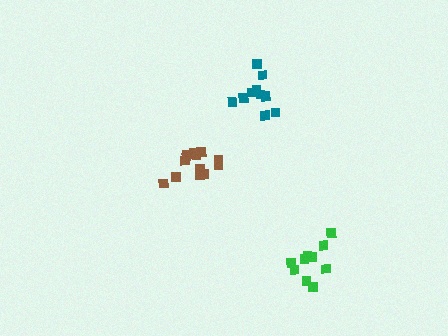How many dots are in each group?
Group 1: 10 dots, Group 2: 10 dots, Group 3: 14 dots (34 total).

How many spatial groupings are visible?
There are 3 spatial groupings.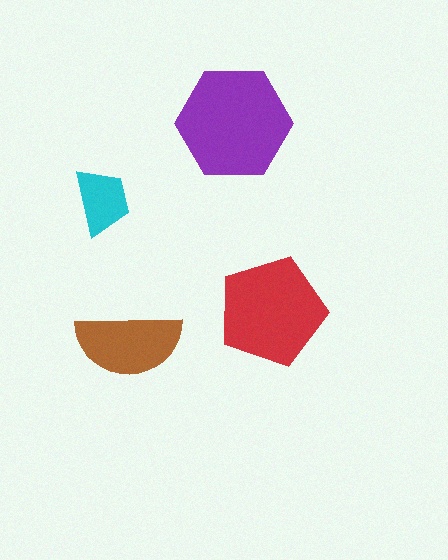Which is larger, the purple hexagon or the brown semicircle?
The purple hexagon.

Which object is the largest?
The purple hexagon.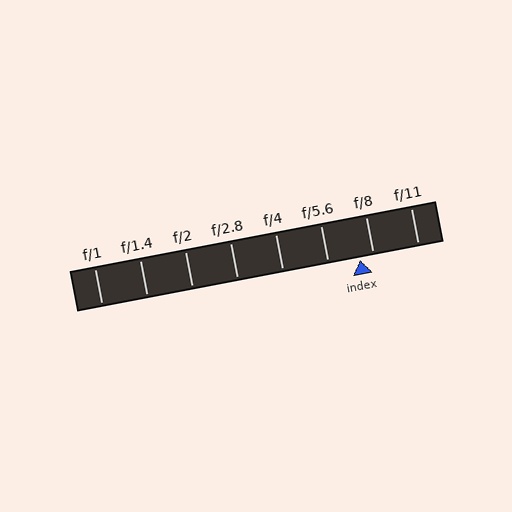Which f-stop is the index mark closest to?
The index mark is closest to f/8.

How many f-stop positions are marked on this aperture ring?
There are 8 f-stop positions marked.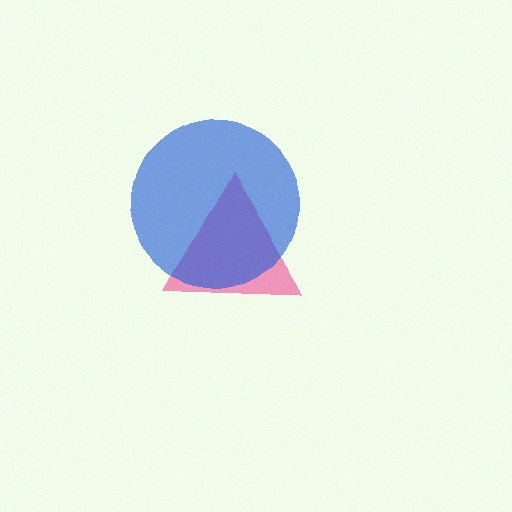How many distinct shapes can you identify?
There are 2 distinct shapes: a pink triangle, a blue circle.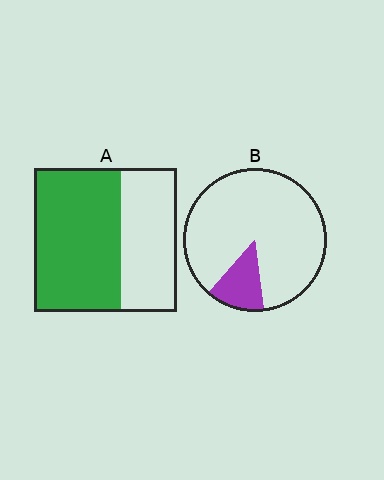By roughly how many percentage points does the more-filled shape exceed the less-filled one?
By roughly 45 percentage points (A over B).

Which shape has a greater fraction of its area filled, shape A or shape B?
Shape A.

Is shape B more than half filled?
No.